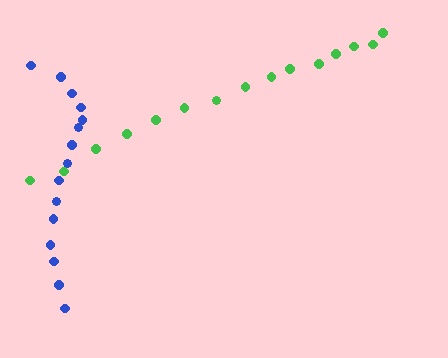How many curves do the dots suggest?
There are 2 distinct paths.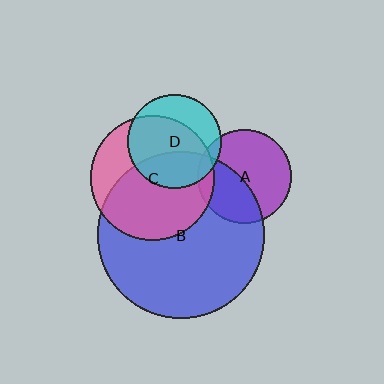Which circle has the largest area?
Circle B (blue).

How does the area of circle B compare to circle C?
Approximately 1.8 times.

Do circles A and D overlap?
Yes.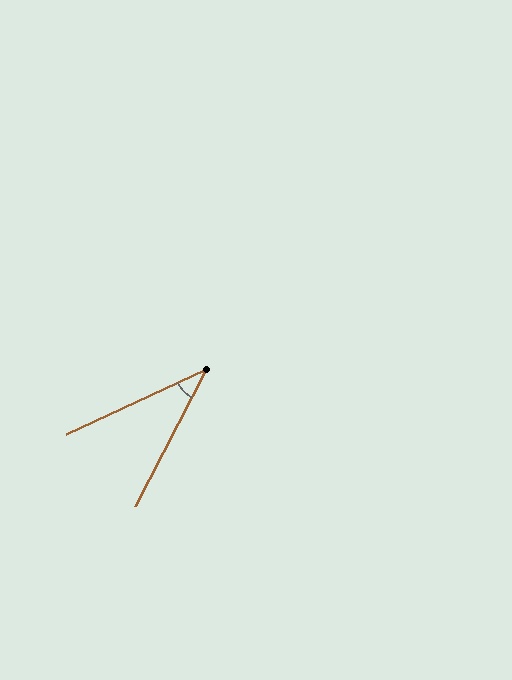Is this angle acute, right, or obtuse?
It is acute.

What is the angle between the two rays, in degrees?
Approximately 38 degrees.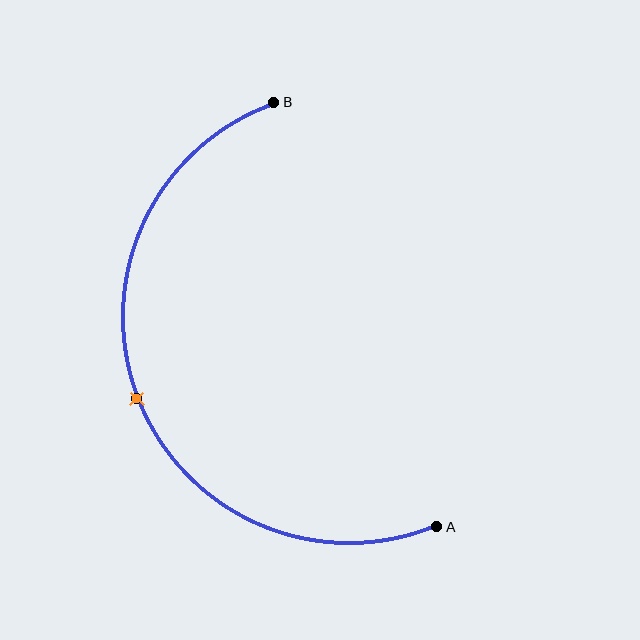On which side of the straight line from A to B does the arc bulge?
The arc bulges to the left of the straight line connecting A and B.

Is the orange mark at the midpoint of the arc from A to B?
Yes. The orange mark lies on the arc at equal arc-length from both A and B — it is the arc midpoint.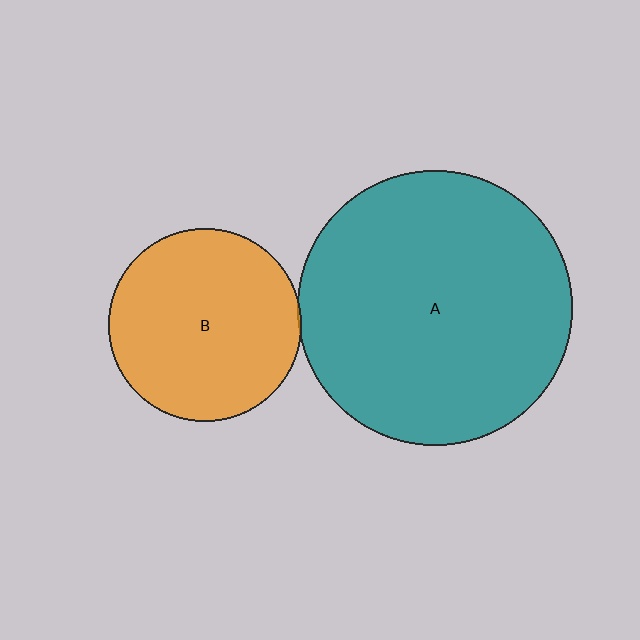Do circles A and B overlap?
Yes.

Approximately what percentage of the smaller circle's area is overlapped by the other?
Approximately 5%.